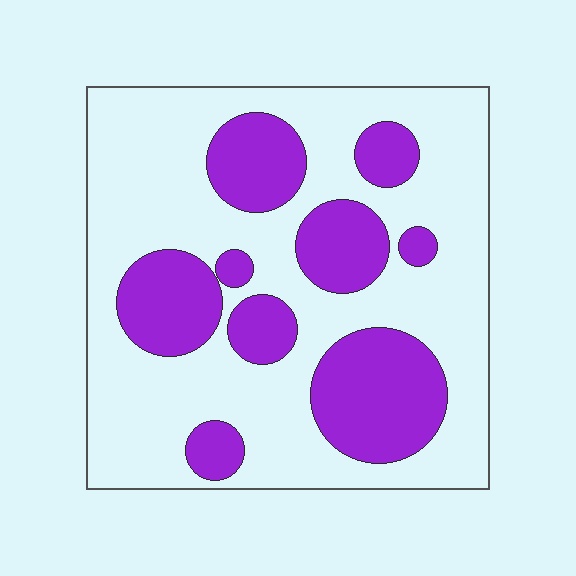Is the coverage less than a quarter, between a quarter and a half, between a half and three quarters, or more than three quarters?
Between a quarter and a half.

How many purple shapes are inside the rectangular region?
9.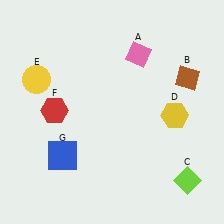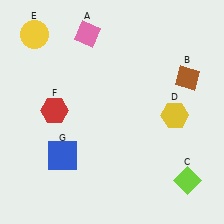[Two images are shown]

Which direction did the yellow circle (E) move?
The yellow circle (E) moved up.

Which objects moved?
The objects that moved are: the pink diamond (A), the yellow circle (E).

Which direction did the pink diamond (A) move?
The pink diamond (A) moved left.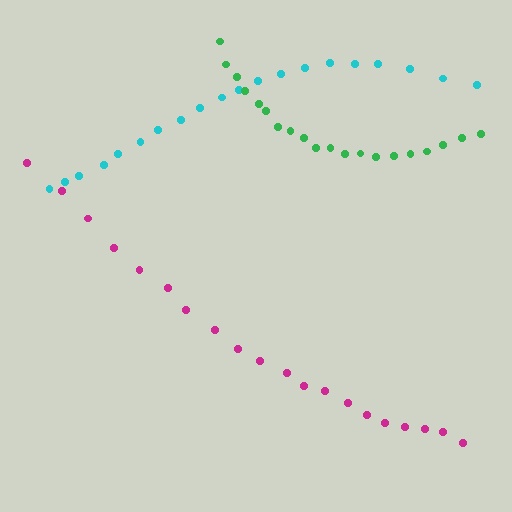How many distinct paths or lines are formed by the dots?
There are 3 distinct paths.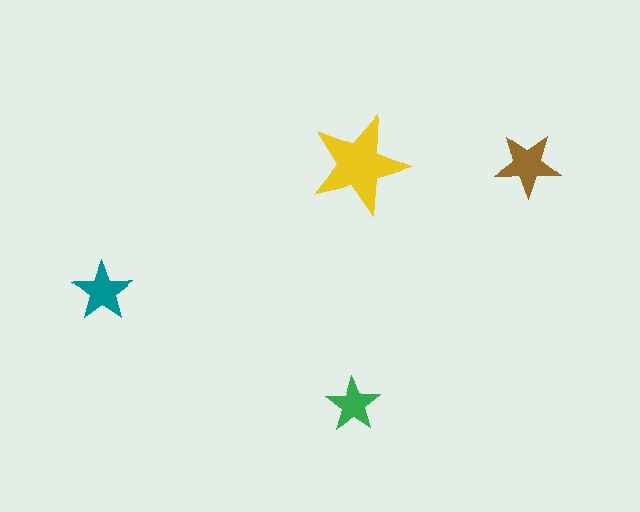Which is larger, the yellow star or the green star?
The yellow one.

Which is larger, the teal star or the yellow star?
The yellow one.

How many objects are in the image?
There are 4 objects in the image.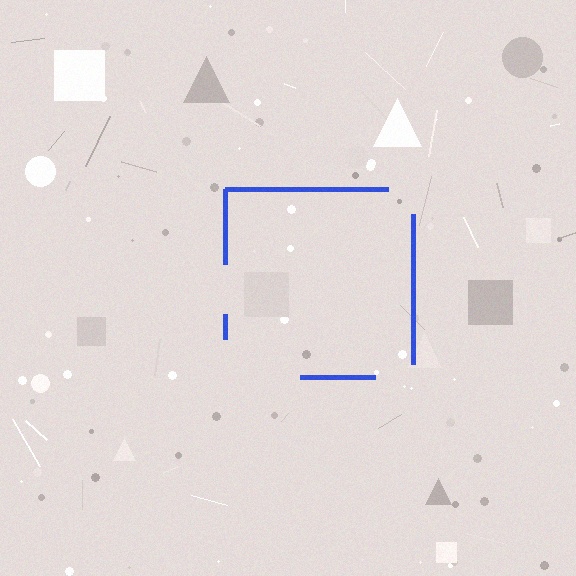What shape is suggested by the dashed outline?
The dashed outline suggests a square.